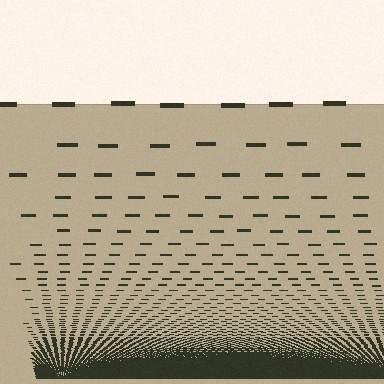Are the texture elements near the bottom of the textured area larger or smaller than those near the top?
Smaller. The gradient is inverted — elements near the bottom are smaller and denser.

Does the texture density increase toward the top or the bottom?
Density increases toward the bottom.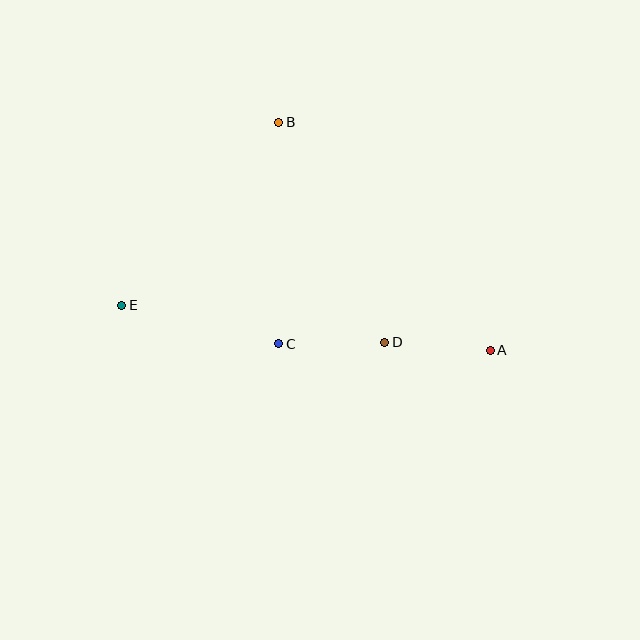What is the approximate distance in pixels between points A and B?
The distance between A and B is approximately 311 pixels.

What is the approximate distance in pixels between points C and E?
The distance between C and E is approximately 162 pixels.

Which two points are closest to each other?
Points C and D are closest to each other.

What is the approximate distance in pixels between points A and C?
The distance between A and C is approximately 212 pixels.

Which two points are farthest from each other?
Points A and E are farthest from each other.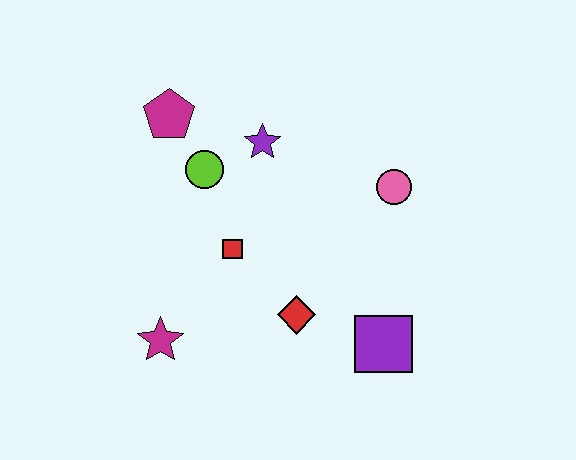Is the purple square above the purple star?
No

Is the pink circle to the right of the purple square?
Yes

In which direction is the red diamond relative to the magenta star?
The red diamond is to the right of the magenta star.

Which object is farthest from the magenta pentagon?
The purple square is farthest from the magenta pentagon.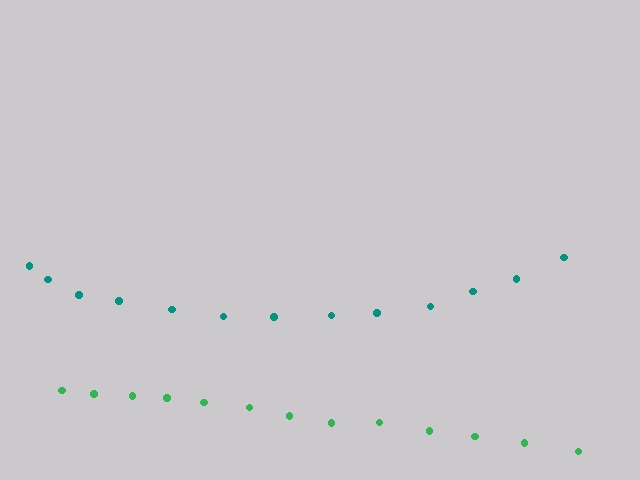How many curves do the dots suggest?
There are 2 distinct paths.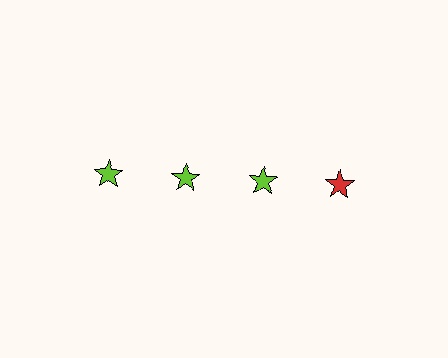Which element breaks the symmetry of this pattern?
The red star in the top row, second from right column breaks the symmetry. All other shapes are lime stars.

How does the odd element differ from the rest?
It has a different color: red instead of lime.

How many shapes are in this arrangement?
There are 4 shapes arranged in a grid pattern.